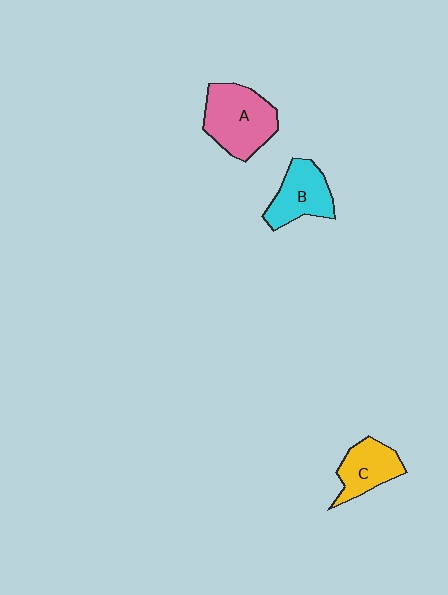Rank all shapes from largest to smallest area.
From largest to smallest: A (pink), B (cyan), C (yellow).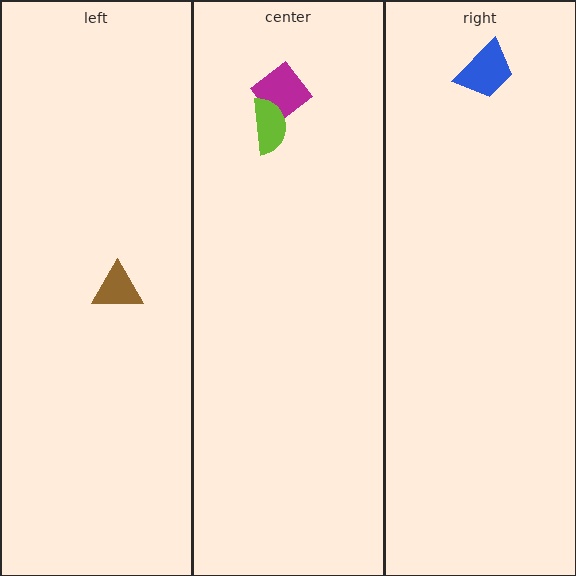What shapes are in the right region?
The blue trapezoid.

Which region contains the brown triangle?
The left region.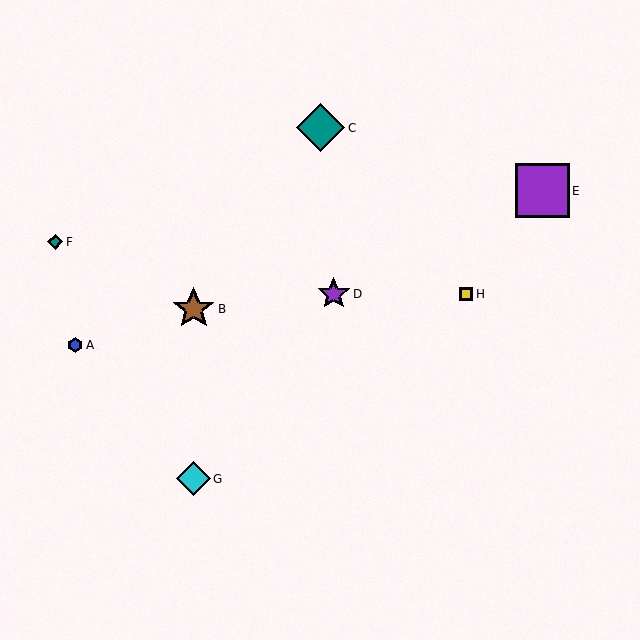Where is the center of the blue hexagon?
The center of the blue hexagon is at (75, 345).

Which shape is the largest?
The purple square (labeled E) is the largest.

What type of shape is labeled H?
Shape H is a yellow square.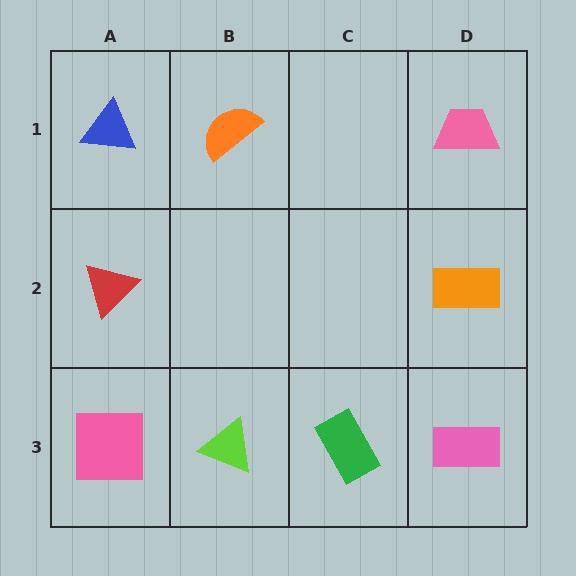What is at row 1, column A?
A blue triangle.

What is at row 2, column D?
An orange rectangle.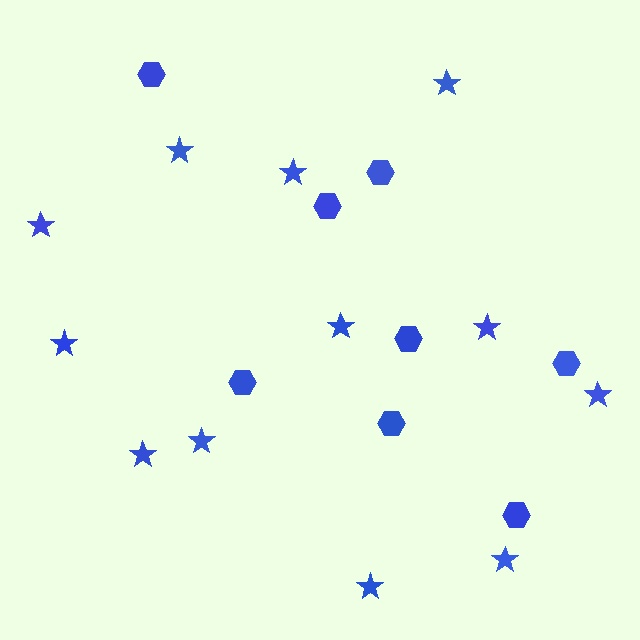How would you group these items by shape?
There are 2 groups: one group of stars (12) and one group of hexagons (8).